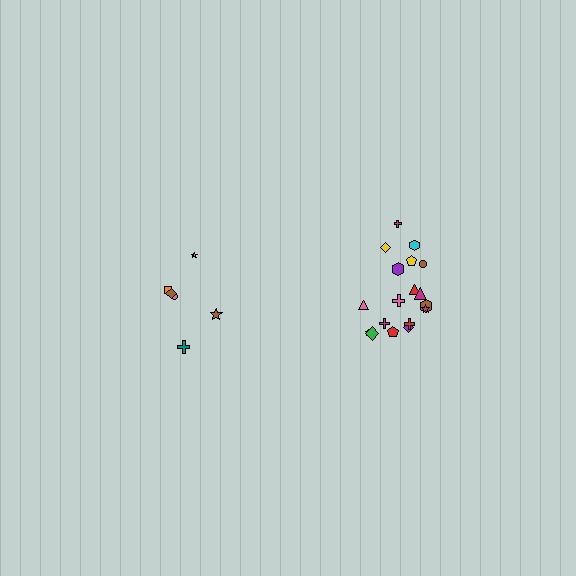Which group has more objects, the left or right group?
The right group.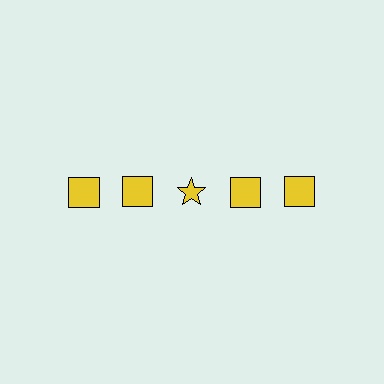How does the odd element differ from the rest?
It has a different shape: star instead of square.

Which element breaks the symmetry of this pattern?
The yellow star in the top row, center column breaks the symmetry. All other shapes are yellow squares.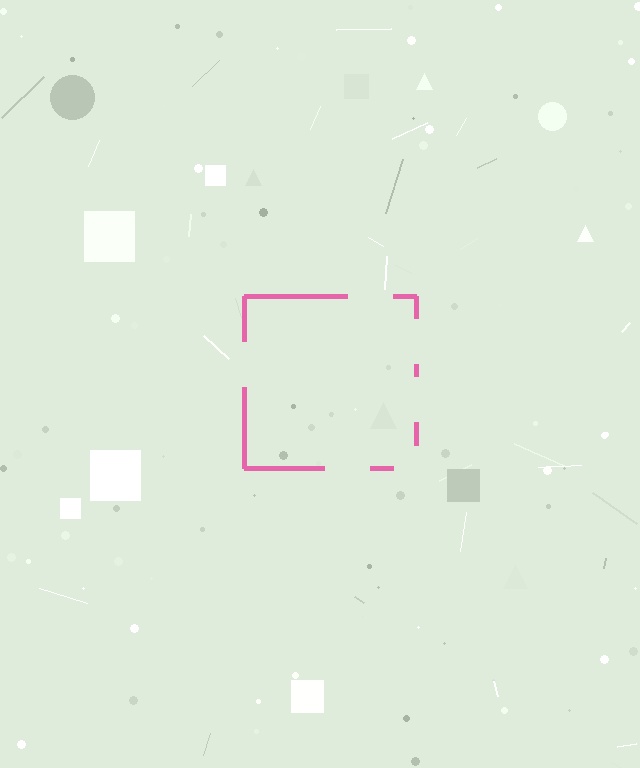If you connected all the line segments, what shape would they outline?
They would outline a square.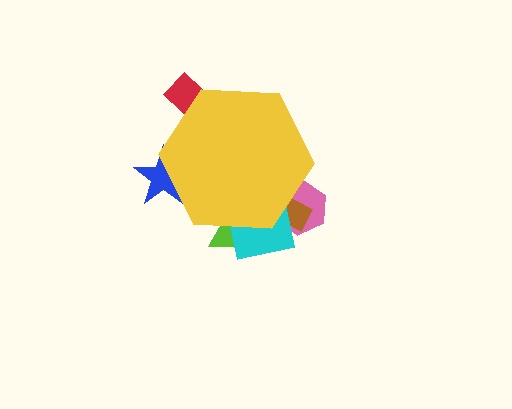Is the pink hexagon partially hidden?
Yes, the pink hexagon is partially hidden behind the yellow hexagon.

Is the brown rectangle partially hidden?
Yes, the brown rectangle is partially hidden behind the yellow hexagon.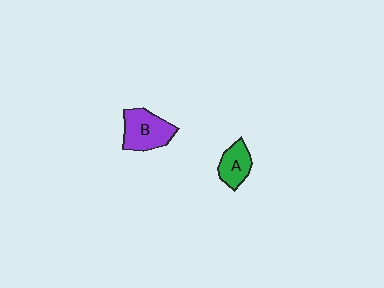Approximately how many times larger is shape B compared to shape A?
Approximately 1.5 times.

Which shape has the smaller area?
Shape A (green).